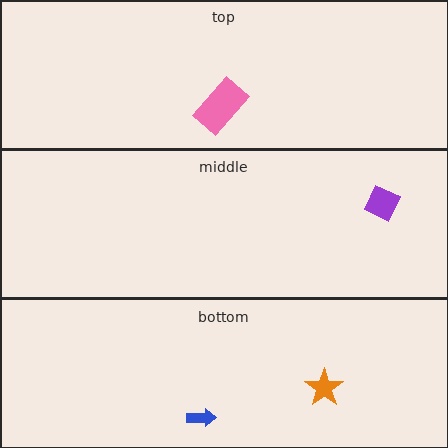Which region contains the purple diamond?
The middle region.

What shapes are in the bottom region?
The orange star, the blue arrow.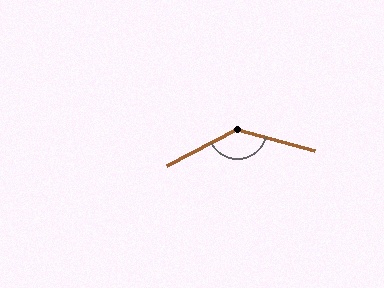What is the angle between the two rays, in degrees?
Approximately 137 degrees.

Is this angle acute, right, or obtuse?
It is obtuse.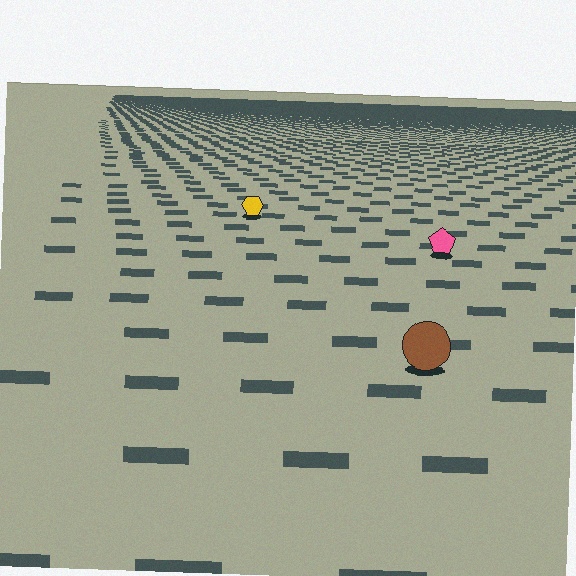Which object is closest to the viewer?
The brown circle is closest. The texture marks near it are larger and more spread out.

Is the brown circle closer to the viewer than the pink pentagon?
Yes. The brown circle is closer — you can tell from the texture gradient: the ground texture is coarser near it.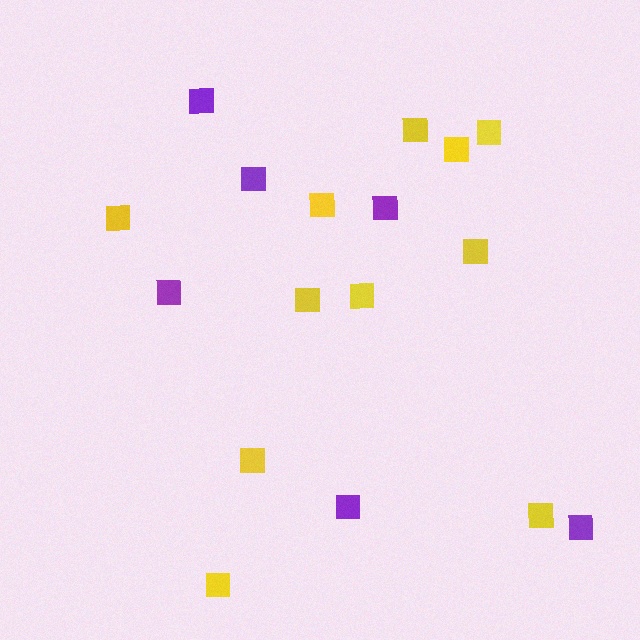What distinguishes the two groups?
There are 2 groups: one group of yellow squares (11) and one group of purple squares (6).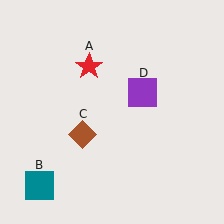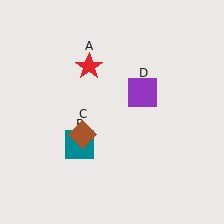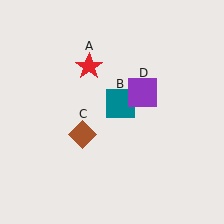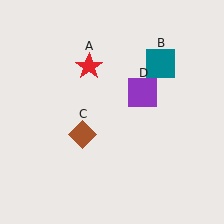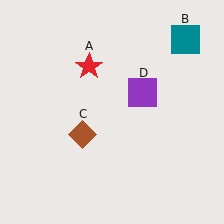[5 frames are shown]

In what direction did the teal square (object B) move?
The teal square (object B) moved up and to the right.